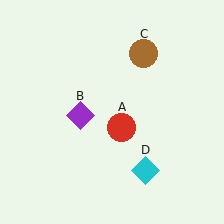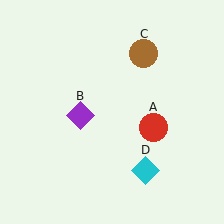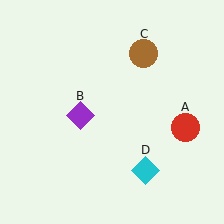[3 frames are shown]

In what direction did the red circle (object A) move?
The red circle (object A) moved right.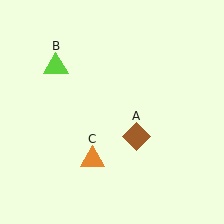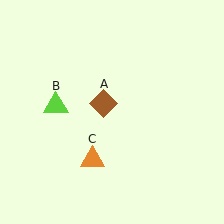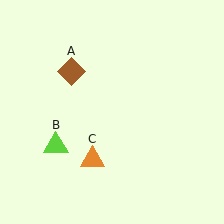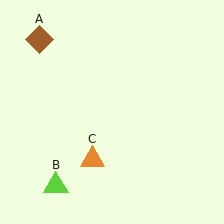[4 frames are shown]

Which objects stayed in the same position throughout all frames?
Orange triangle (object C) remained stationary.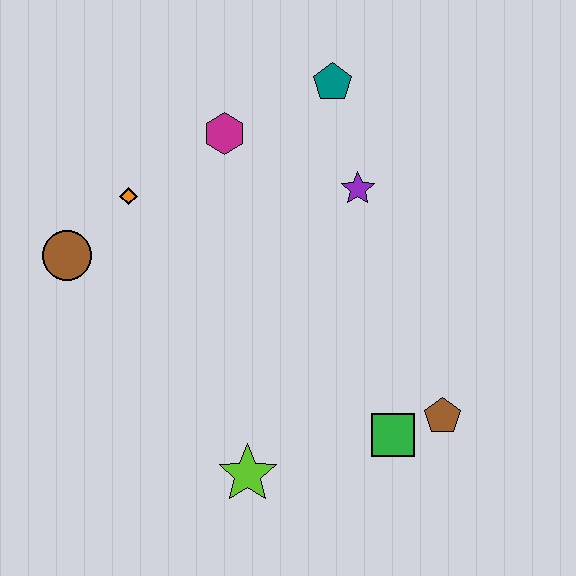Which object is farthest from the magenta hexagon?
The brown pentagon is farthest from the magenta hexagon.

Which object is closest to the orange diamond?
The brown circle is closest to the orange diamond.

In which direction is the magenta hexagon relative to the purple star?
The magenta hexagon is to the left of the purple star.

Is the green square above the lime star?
Yes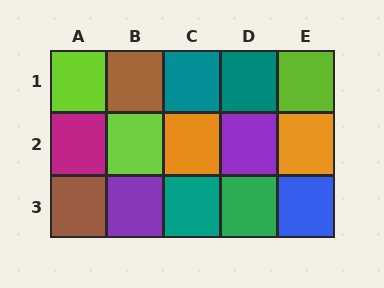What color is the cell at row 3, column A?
Brown.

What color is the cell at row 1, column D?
Teal.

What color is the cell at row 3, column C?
Teal.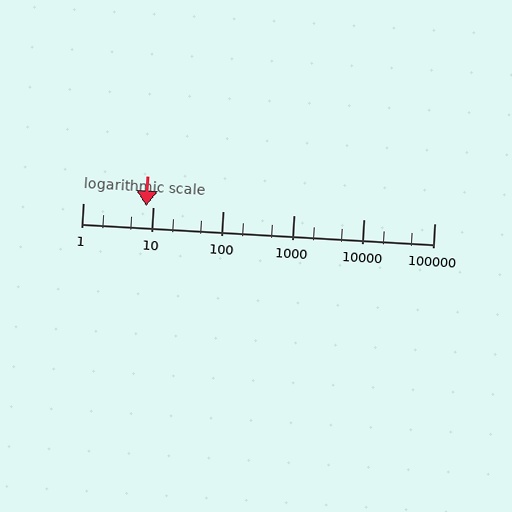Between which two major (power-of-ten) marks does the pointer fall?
The pointer is between 1 and 10.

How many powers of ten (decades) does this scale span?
The scale spans 5 decades, from 1 to 100000.